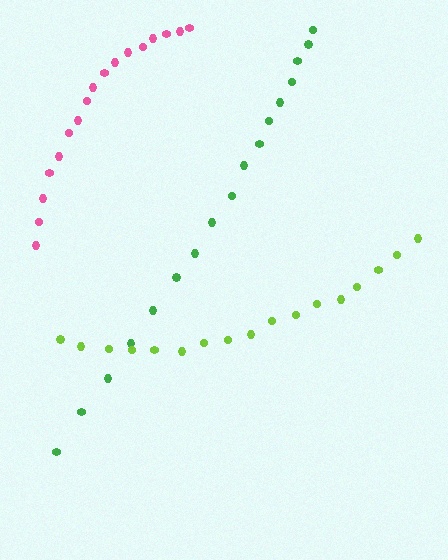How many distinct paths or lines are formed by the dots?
There are 3 distinct paths.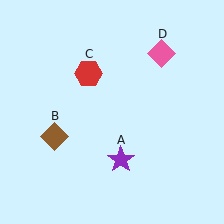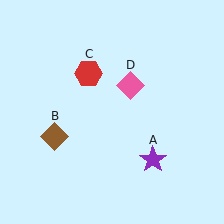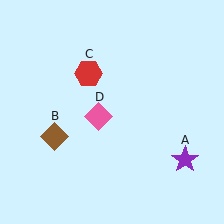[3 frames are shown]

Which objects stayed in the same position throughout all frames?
Brown diamond (object B) and red hexagon (object C) remained stationary.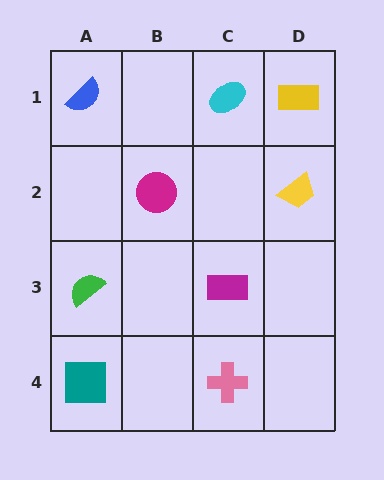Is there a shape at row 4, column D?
No, that cell is empty.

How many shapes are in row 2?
2 shapes.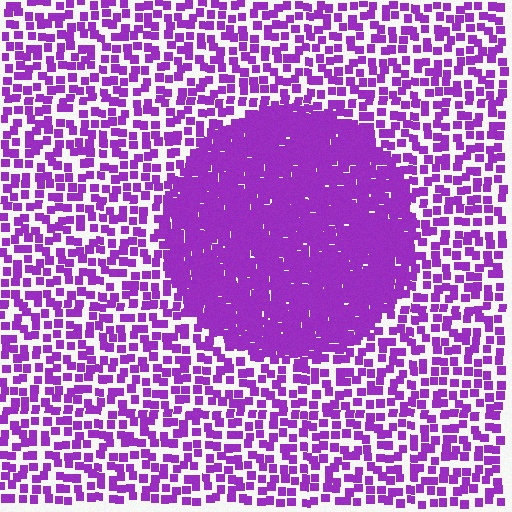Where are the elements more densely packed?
The elements are more densely packed inside the circle boundary.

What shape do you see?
I see a circle.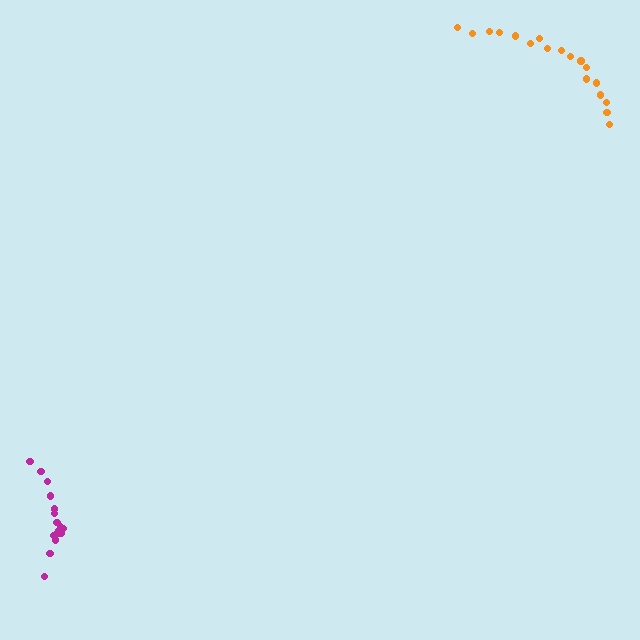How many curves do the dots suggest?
There are 2 distinct paths.